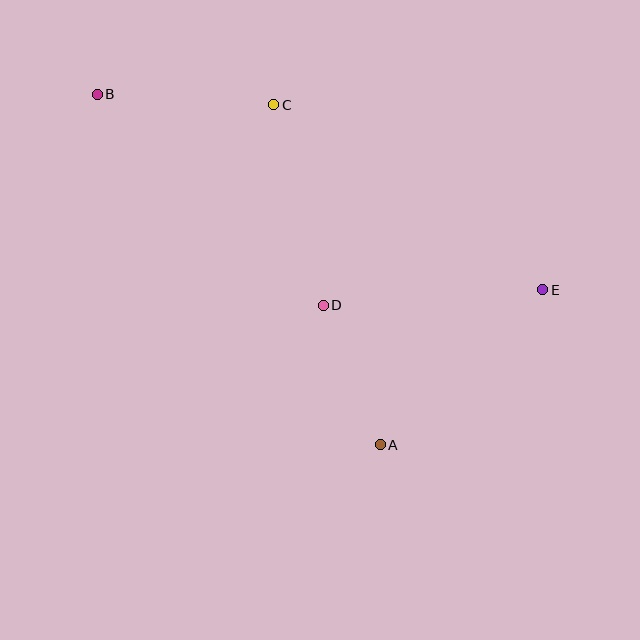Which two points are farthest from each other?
Points B and E are farthest from each other.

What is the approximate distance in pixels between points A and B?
The distance between A and B is approximately 450 pixels.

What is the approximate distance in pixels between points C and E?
The distance between C and E is approximately 326 pixels.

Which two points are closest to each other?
Points A and D are closest to each other.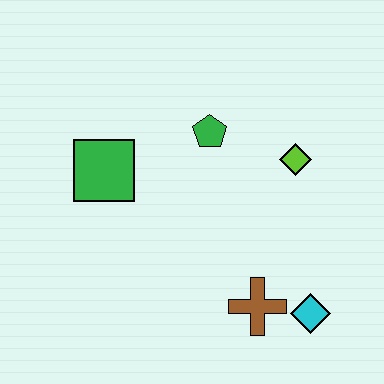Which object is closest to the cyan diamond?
The brown cross is closest to the cyan diamond.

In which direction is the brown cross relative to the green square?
The brown cross is to the right of the green square.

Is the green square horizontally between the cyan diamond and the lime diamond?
No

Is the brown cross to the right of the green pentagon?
Yes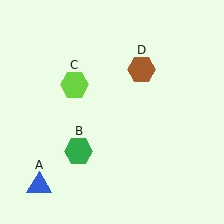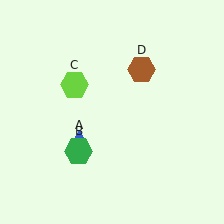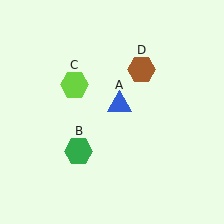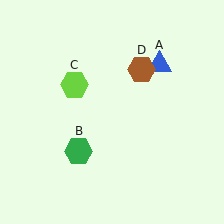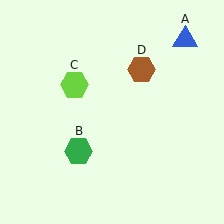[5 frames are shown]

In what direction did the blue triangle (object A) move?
The blue triangle (object A) moved up and to the right.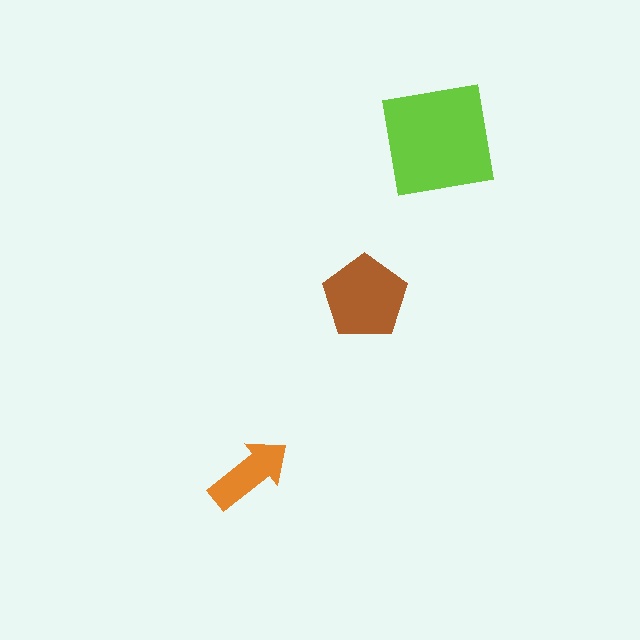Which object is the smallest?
The orange arrow.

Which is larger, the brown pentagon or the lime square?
The lime square.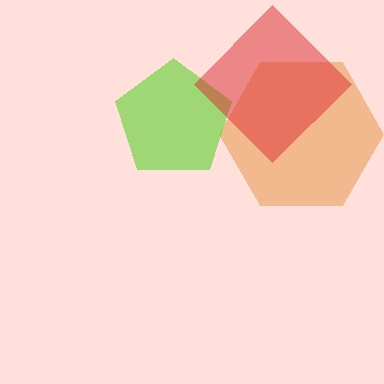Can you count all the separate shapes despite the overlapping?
Yes, there are 3 separate shapes.